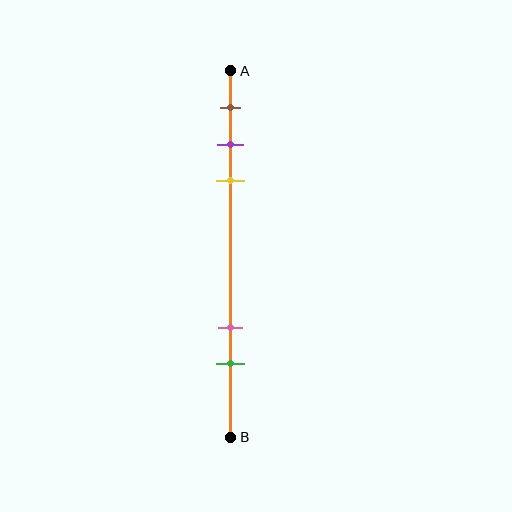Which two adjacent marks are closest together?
The purple and yellow marks are the closest adjacent pair.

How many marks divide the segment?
There are 5 marks dividing the segment.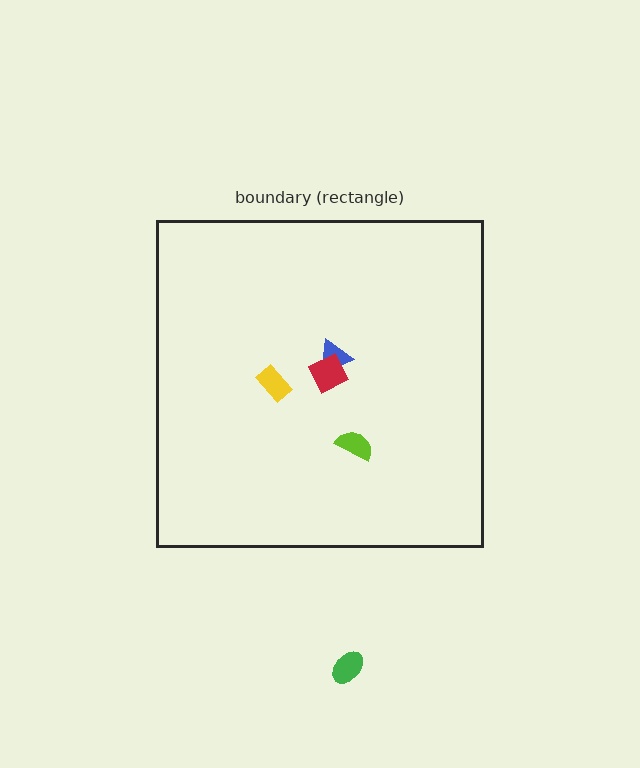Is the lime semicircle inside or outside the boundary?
Inside.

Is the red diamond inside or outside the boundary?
Inside.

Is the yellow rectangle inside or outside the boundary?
Inside.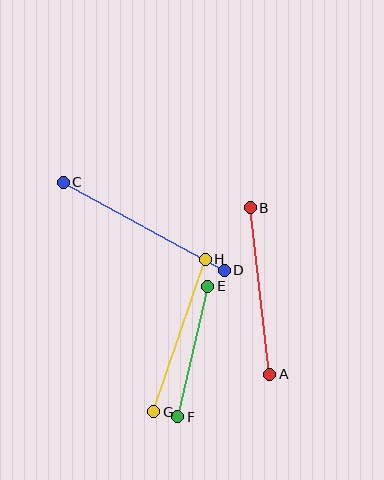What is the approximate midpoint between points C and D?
The midpoint is at approximately (144, 226) pixels.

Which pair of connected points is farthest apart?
Points C and D are farthest apart.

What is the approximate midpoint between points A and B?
The midpoint is at approximately (260, 291) pixels.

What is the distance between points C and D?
The distance is approximately 183 pixels.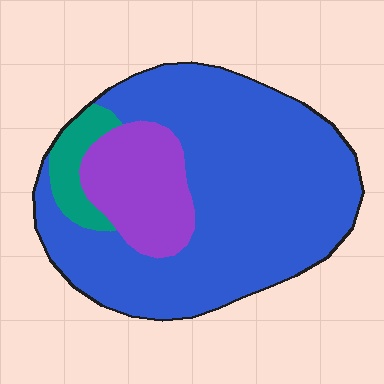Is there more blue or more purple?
Blue.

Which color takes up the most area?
Blue, at roughly 75%.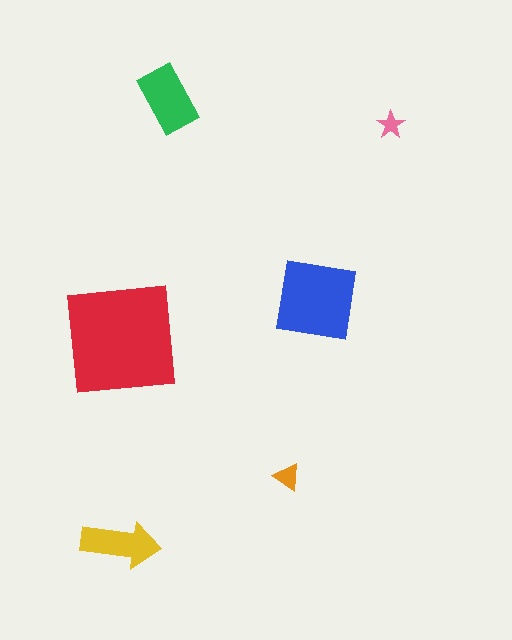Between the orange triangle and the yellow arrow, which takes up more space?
The yellow arrow.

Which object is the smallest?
The pink star.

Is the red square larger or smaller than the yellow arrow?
Larger.